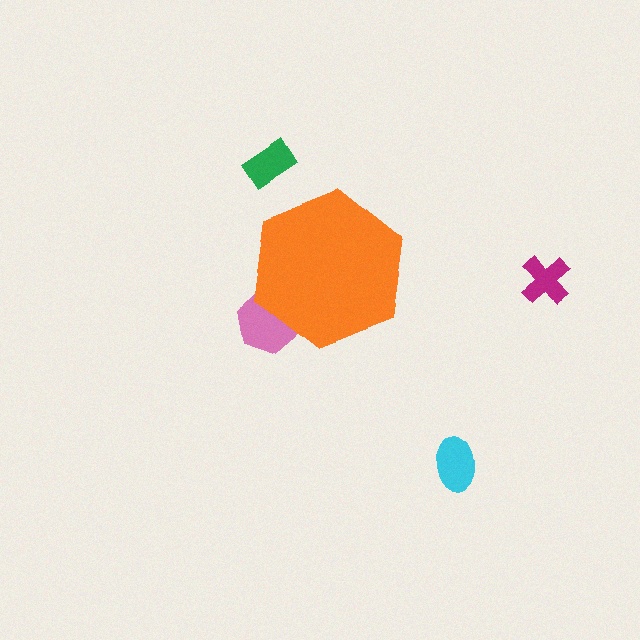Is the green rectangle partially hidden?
No, the green rectangle is fully visible.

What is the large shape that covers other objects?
An orange hexagon.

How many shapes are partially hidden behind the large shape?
1 shape is partially hidden.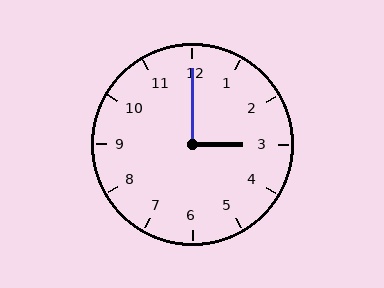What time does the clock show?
3:00.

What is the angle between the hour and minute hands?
Approximately 90 degrees.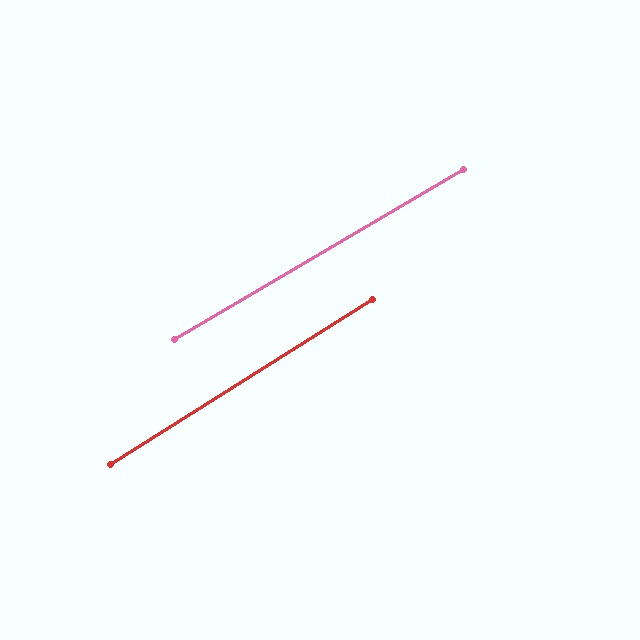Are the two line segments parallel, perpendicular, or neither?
Parallel — their directions differ by only 1.9°.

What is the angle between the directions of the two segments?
Approximately 2 degrees.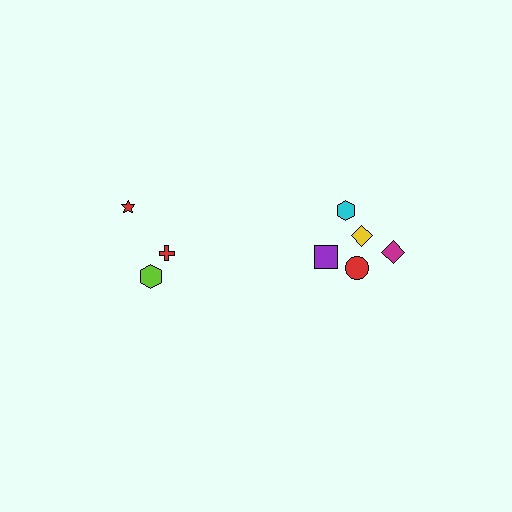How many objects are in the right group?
There are 5 objects.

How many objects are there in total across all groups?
There are 8 objects.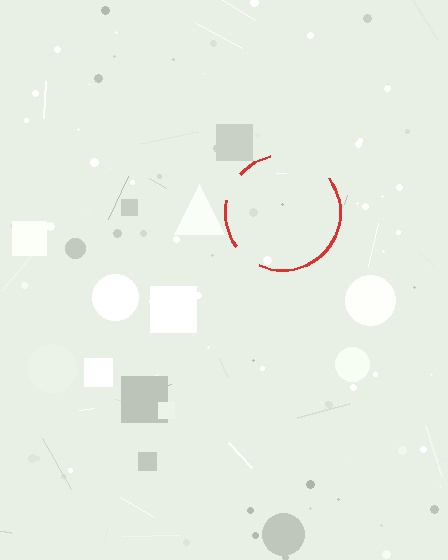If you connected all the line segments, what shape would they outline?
They would outline a circle.